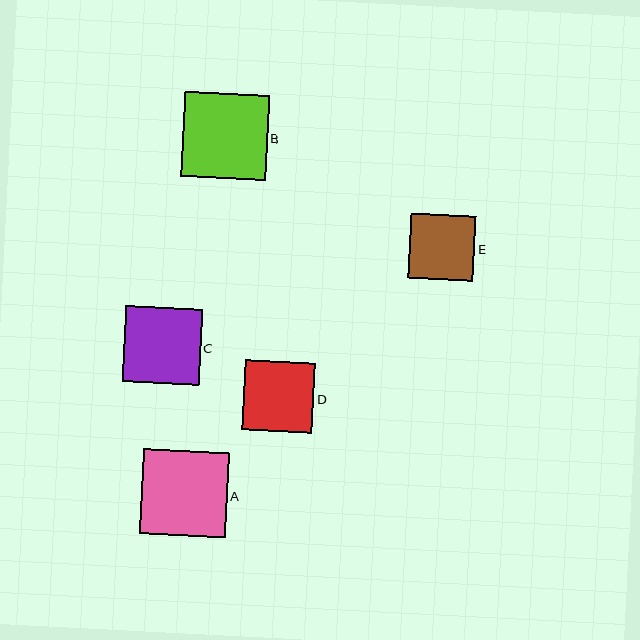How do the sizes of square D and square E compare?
Square D and square E are approximately the same size.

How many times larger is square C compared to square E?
Square C is approximately 1.2 times the size of square E.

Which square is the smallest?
Square E is the smallest with a size of approximately 65 pixels.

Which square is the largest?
Square A is the largest with a size of approximately 86 pixels.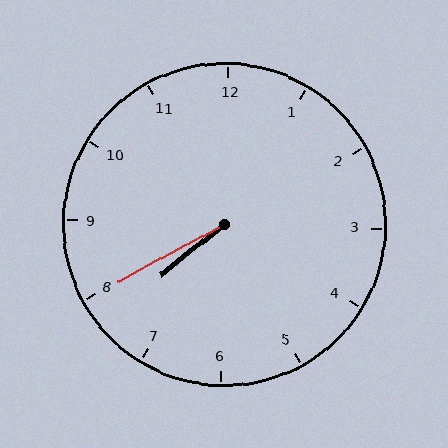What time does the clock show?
7:40.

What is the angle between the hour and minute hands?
Approximately 10 degrees.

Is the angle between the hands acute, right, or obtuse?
It is acute.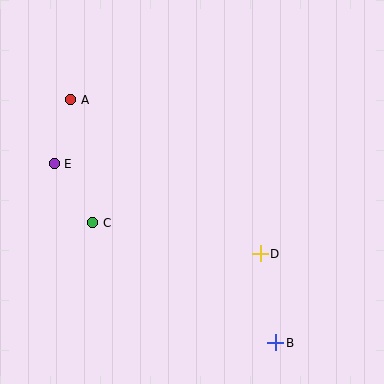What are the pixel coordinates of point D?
Point D is at (260, 254).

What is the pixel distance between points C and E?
The distance between C and E is 71 pixels.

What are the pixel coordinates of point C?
Point C is at (93, 223).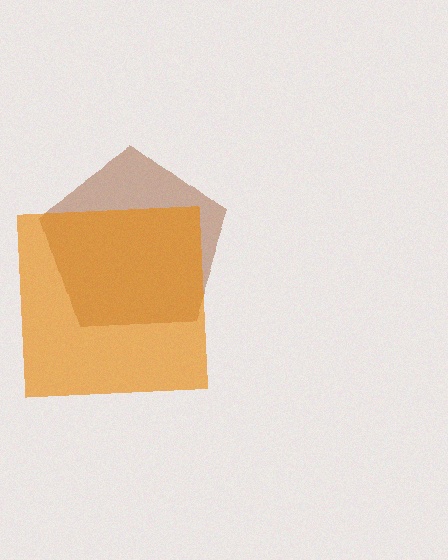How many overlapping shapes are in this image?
There are 2 overlapping shapes in the image.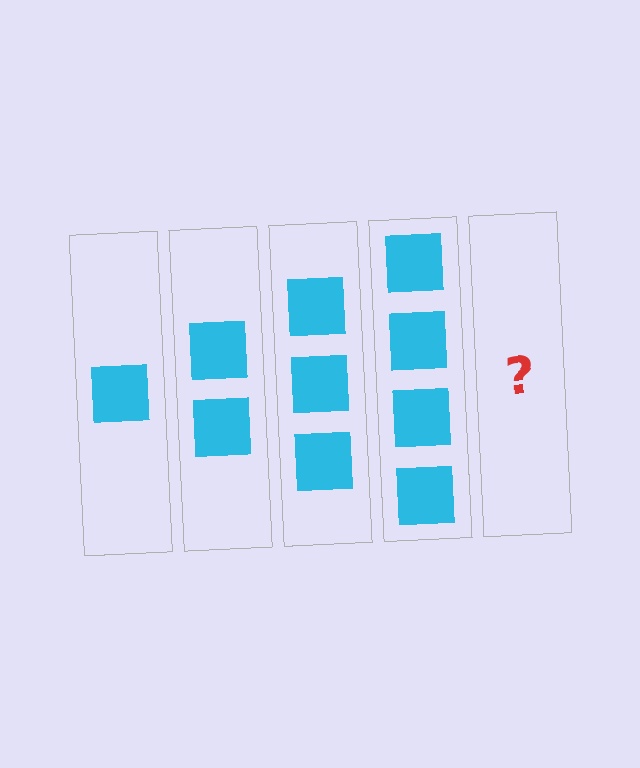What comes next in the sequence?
The next element should be 5 squares.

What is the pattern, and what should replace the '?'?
The pattern is that each step adds one more square. The '?' should be 5 squares.